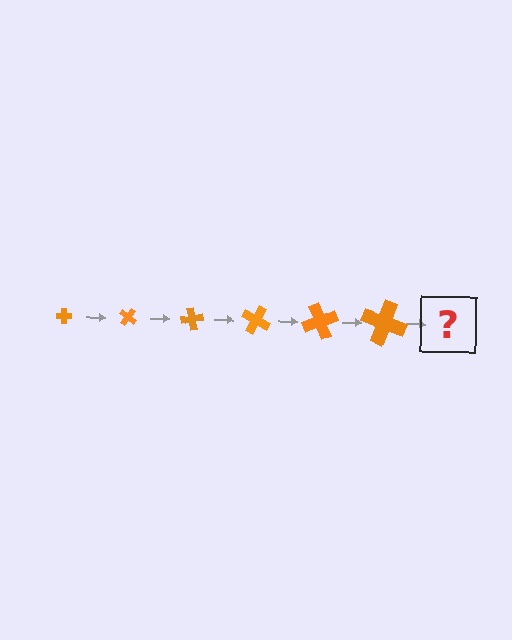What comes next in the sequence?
The next element should be a cross, larger than the previous one and rotated 240 degrees from the start.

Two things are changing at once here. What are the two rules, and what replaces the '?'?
The two rules are that the cross grows larger each step and it rotates 40 degrees each step. The '?' should be a cross, larger than the previous one and rotated 240 degrees from the start.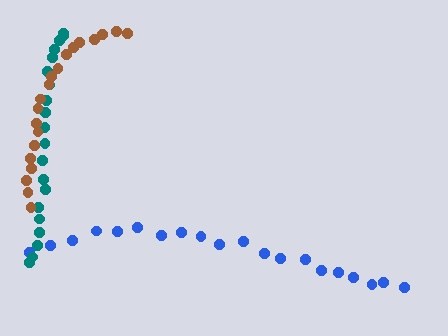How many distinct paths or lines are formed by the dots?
There are 3 distinct paths.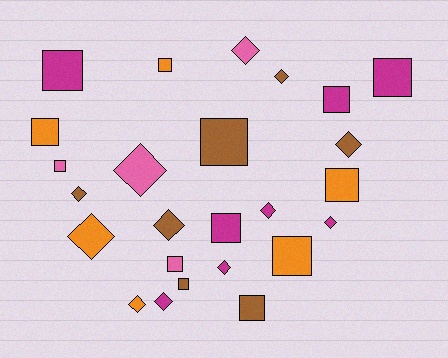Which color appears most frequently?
Magenta, with 8 objects.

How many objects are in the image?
There are 25 objects.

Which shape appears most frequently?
Square, with 13 objects.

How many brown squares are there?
There are 3 brown squares.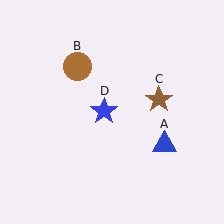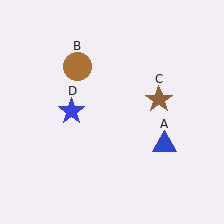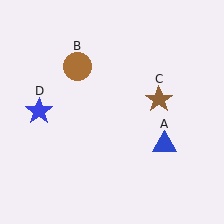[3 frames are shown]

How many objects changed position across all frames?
1 object changed position: blue star (object D).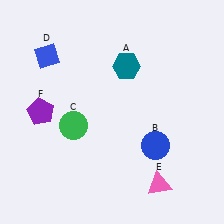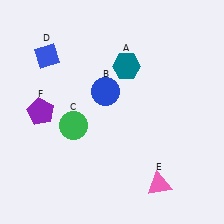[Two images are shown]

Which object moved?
The blue circle (B) moved up.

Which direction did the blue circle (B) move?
The blue circle (B) moved up.